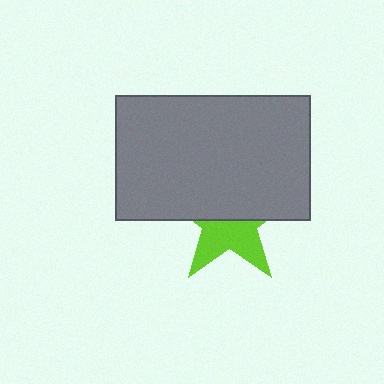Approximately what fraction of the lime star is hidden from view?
Roughly 56% of the lime star is hidden behind the gray rectangle.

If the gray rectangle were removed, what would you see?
You would see the complete lime star.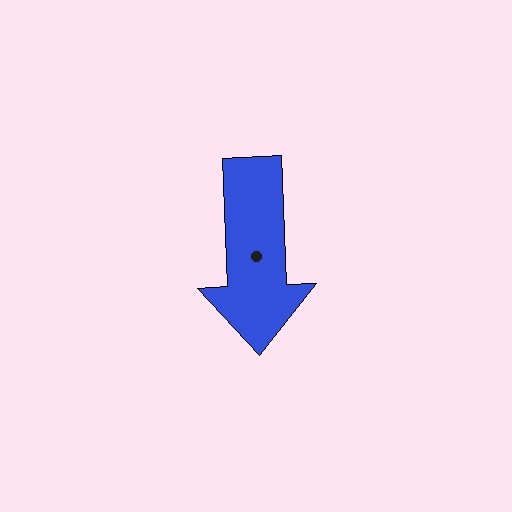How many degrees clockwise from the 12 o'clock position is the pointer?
Approximately 178 degrees.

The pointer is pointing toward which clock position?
Roughly 6 o'clock.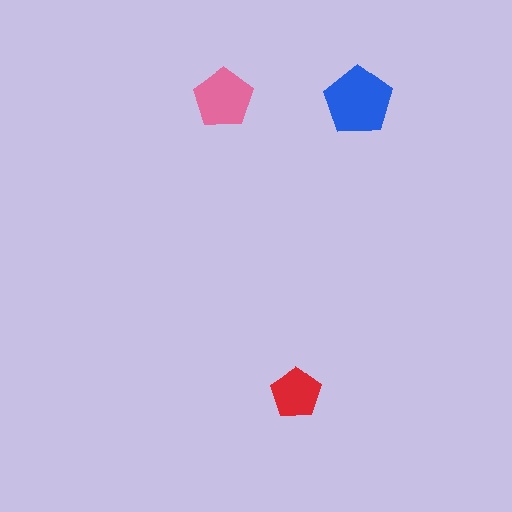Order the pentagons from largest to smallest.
the blue one, the pink one, the red one.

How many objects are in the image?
There are 3 objects in the image.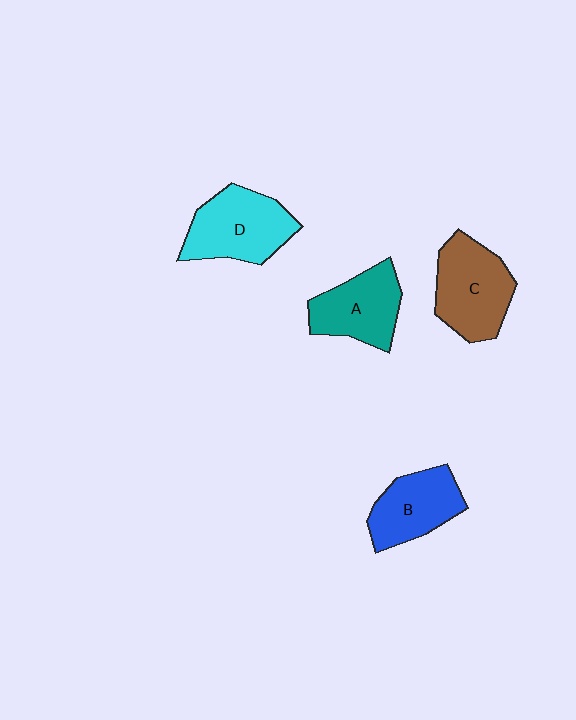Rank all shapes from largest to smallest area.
From largest to smallest: D (cyan), C (brown), A (teal), B (blue).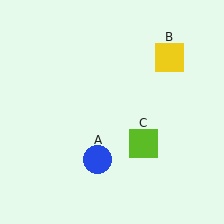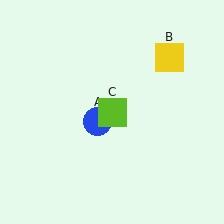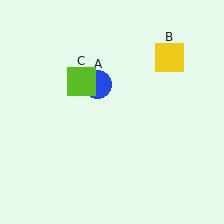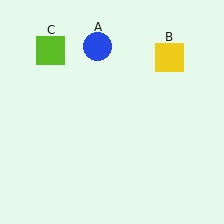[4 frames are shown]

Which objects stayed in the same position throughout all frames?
Yellow square (object B) remained stationary.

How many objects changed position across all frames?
2 objects changed position: blue circle (object A), lime square (object C).